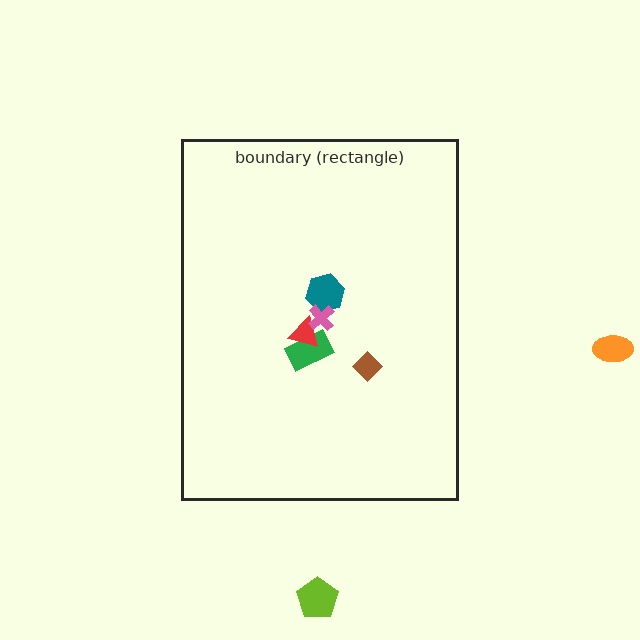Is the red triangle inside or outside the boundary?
Inside.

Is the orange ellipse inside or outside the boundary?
Outside.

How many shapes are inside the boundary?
5 inside, 2 outside.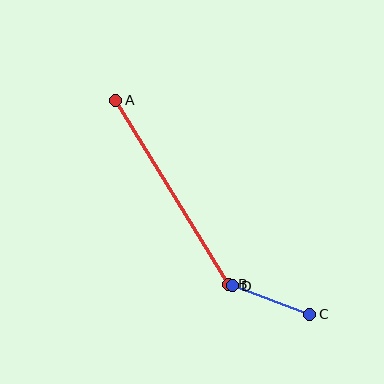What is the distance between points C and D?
The distance is approximately 83 pixels.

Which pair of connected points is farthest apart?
Points A and B are farthest apart.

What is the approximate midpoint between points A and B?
The midpoint is at approximately (172, 192) pixels.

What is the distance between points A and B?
The distance is approximately 216 pixels.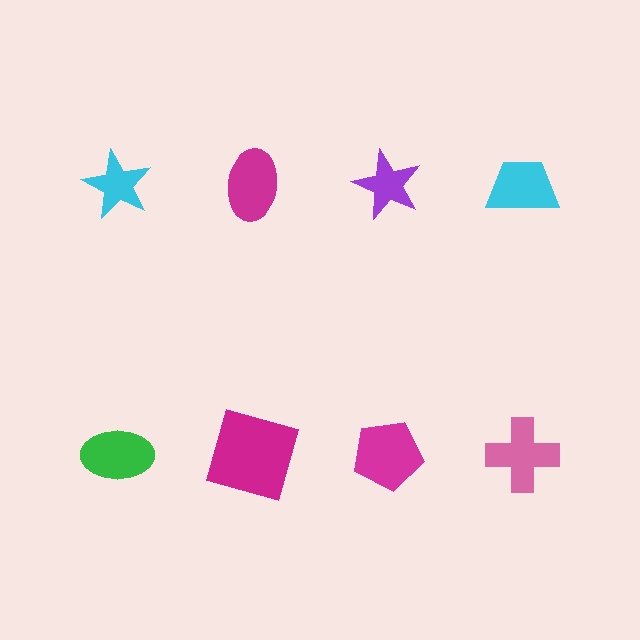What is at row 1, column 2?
A magenta ellipse.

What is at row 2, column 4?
A pink cross.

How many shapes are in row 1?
4 shapes.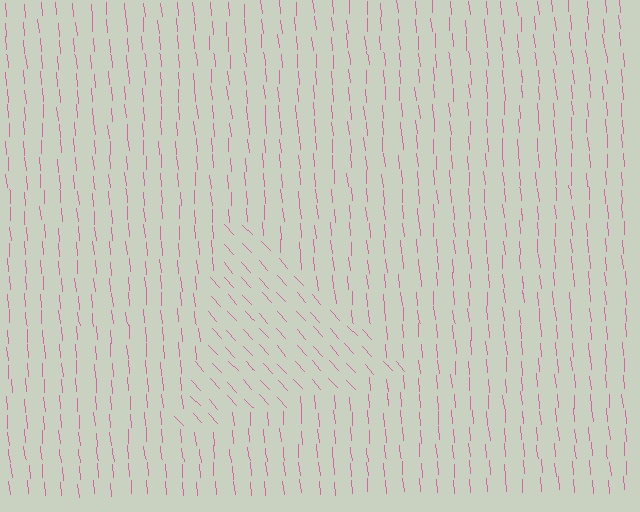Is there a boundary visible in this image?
Yes, there is a texture boundary formed by a change in line orientation.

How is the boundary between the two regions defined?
The boundary is defined purely by a change in line orientation (approximately 37 degrees difference). All lines are the same color and thickness.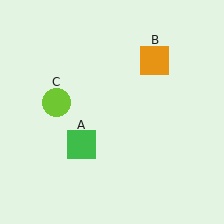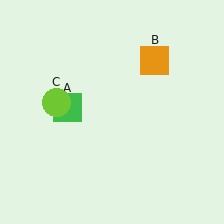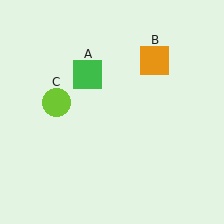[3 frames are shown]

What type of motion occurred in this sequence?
The green square (object A) rotated clockwise around the center of the scene.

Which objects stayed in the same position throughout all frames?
Orange square (object B) and lime circle (object C) remained stationary.